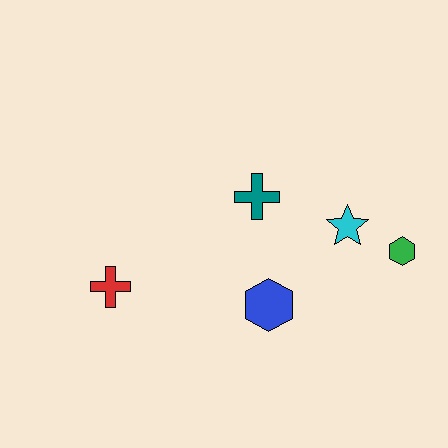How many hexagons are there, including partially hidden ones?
There are 2 hexagons.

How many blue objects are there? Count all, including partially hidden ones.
There is 1 blue object.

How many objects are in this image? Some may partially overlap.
There are 5 objects.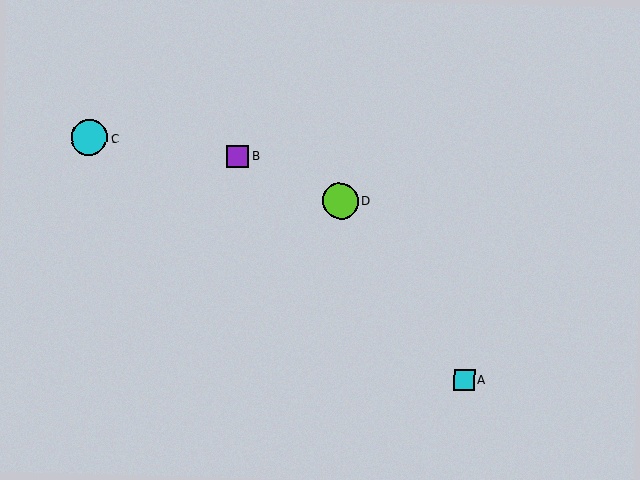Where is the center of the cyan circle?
The center of the cyan circle is at (89, 138).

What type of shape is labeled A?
Shape A is a cyan square.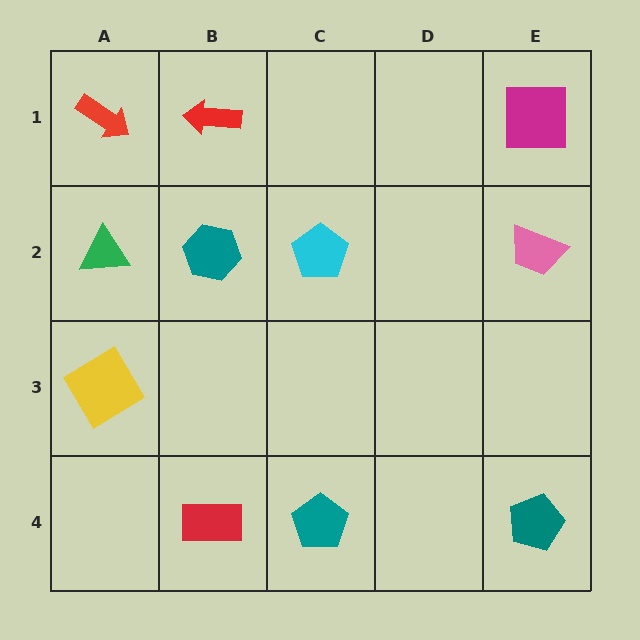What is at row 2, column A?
A green triangle.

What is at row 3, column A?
A yellow diamond.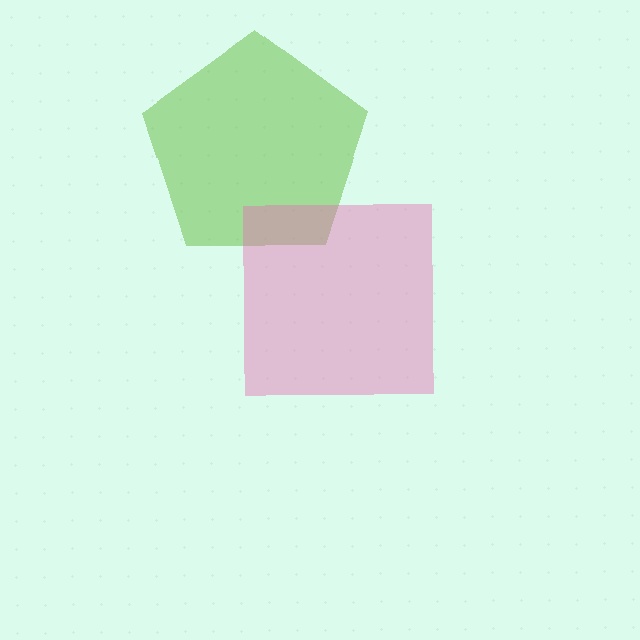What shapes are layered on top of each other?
The layered shapes are: a lime pentagon, a pink square.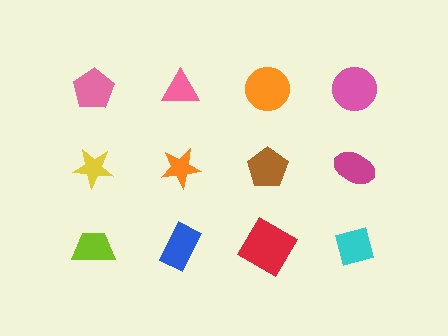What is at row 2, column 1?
A yellow star.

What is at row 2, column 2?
An orange star.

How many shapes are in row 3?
4 shapes.